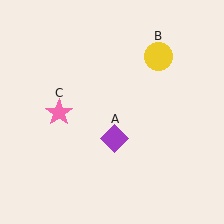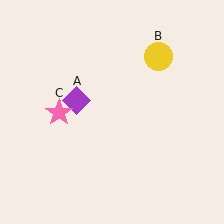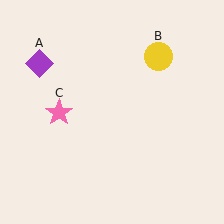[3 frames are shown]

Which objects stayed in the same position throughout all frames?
Yellow circle (object B) and pink star (object C) remained stationary.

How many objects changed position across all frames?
1 object changed position: purple diamond (object A).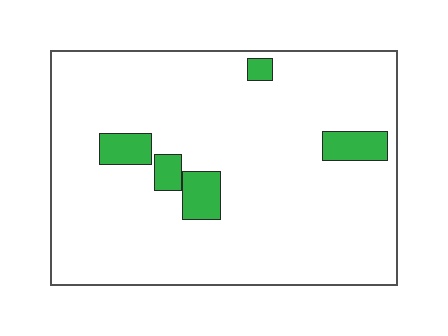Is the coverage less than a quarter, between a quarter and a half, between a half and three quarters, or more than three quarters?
Less than a quarter.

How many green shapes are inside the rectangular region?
5.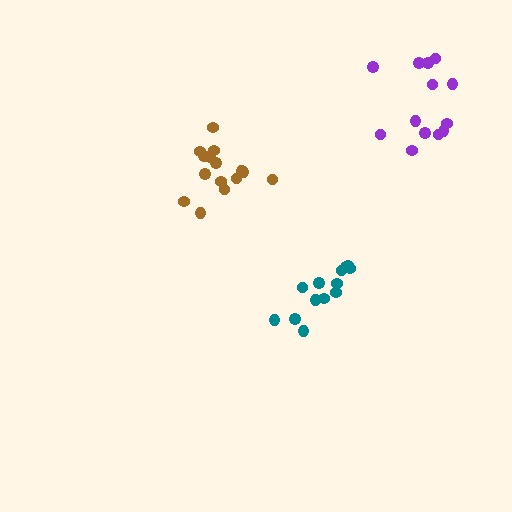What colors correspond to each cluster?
The clusters are colored: teal, purple, brown.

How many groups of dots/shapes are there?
There are 3 groups.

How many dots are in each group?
Group 1: 13 dots, Group 2: 13 dots, Group 3: 15 dots (41 total).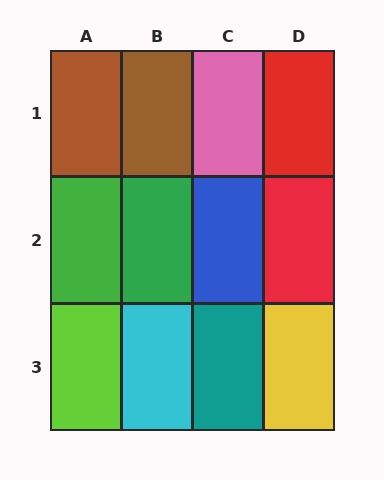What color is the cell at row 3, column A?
Lime.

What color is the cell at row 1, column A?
Brown.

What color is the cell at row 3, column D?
Yellow.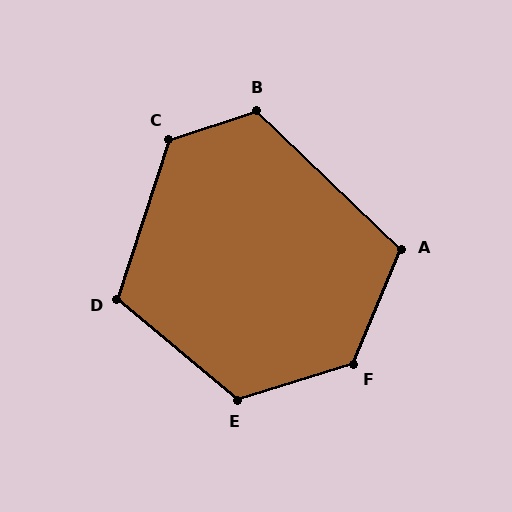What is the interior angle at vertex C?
Approximately 126 degrees (obtuse).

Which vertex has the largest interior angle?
F, at approximately 130 degrees.